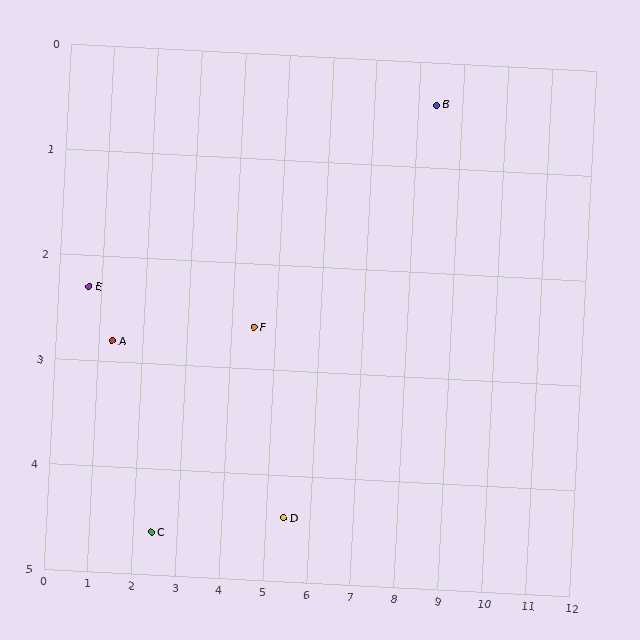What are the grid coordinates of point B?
Point B is at approximately (8.4, 0.4).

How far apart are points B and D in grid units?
Points B and D are about 5.0 grid units apart.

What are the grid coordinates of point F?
Point F is at approximately (4.5, 2.6).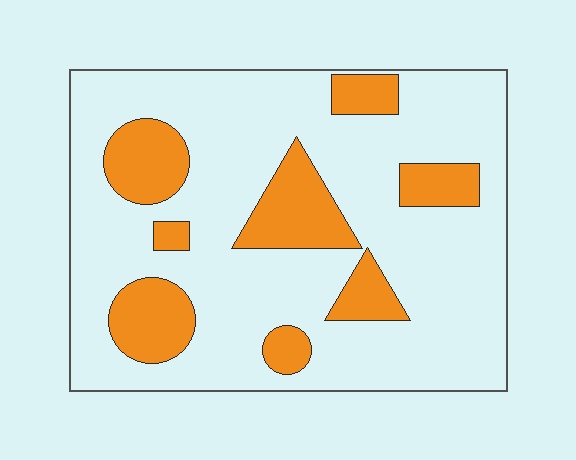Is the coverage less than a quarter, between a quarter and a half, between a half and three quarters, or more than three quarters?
Less than a quarter.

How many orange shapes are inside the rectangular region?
8.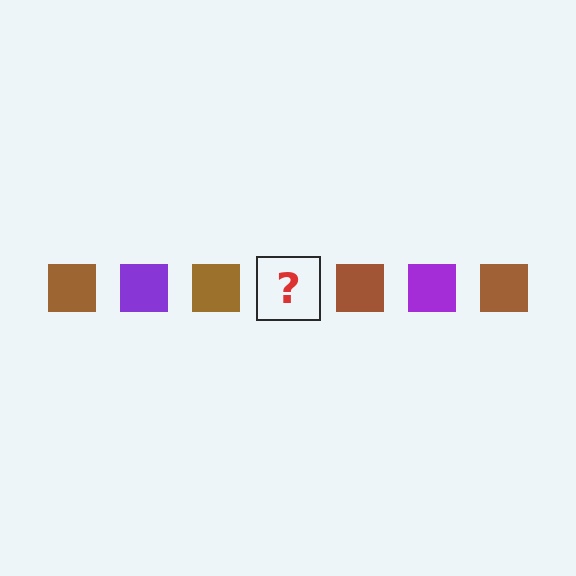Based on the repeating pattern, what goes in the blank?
The blank should be a purple square.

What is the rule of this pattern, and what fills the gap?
The rule is that the pattern cycles through brown, purple squares. The gap should be filled with a purple square.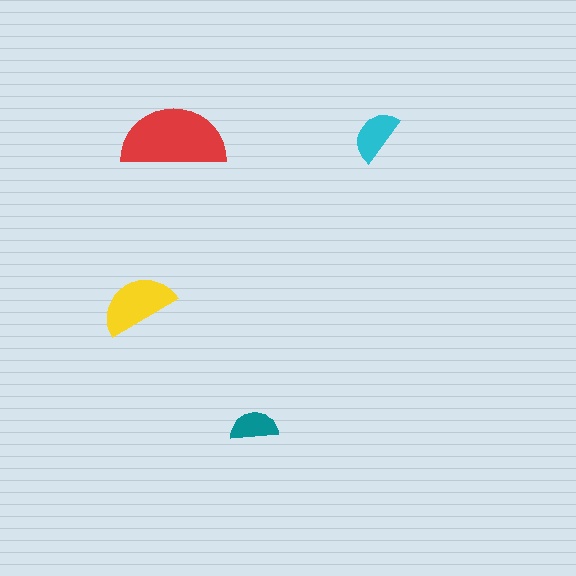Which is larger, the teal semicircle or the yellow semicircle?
The yellow one.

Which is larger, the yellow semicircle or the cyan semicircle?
The yellow one.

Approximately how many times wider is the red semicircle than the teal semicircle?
About 2 times wider.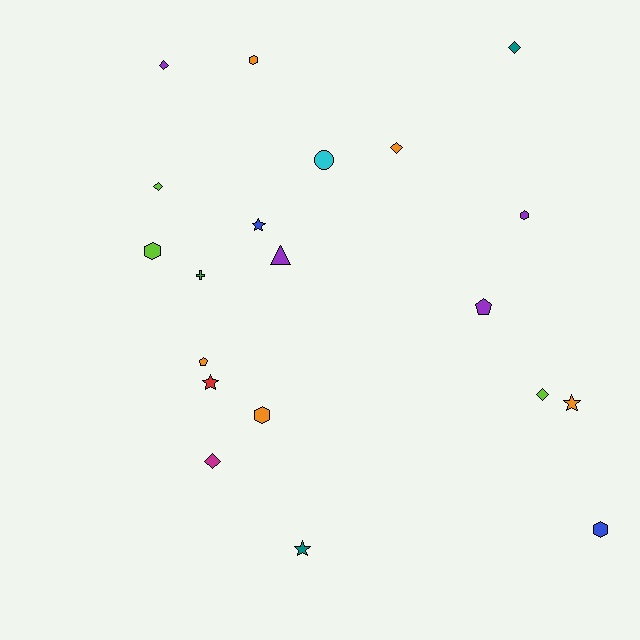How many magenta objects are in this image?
There is 1 magenta object.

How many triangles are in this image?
There is 1 triangle.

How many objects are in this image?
There are 20 objects.